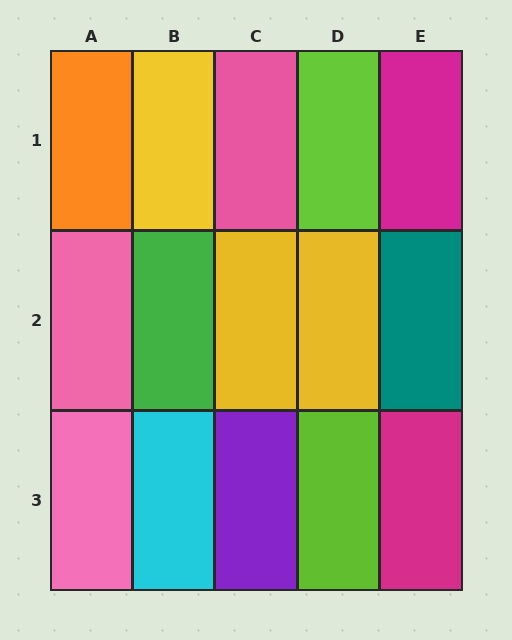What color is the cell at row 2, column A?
Pink.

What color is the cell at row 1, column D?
Lime.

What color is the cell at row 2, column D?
Yellow.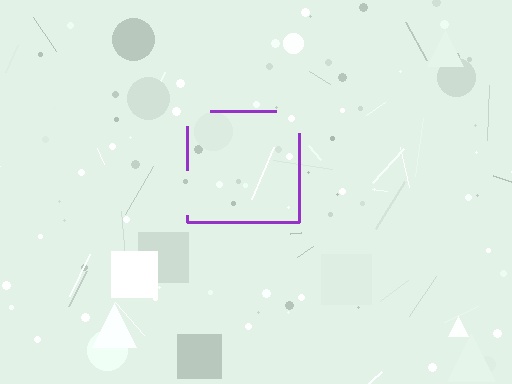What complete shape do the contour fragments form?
The contour fragments form a square.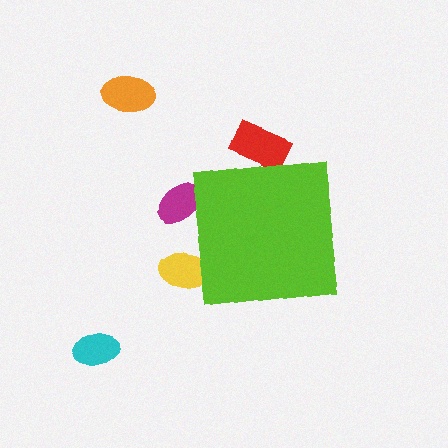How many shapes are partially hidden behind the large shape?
3 shapes are partially hidden.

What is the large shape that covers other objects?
A lime square.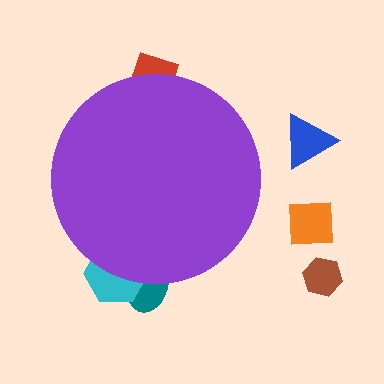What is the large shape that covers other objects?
A purple circle.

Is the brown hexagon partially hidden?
No, the brown hexagon is fully visible.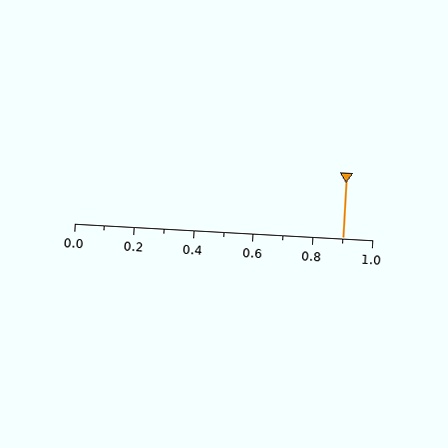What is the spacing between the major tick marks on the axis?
The major ticks are spaced 0.2 apart.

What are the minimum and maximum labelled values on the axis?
The axis runs from 0.0 to 1.0.